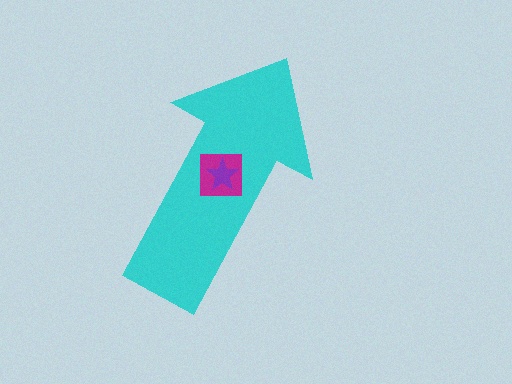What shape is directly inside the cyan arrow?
The magenta square.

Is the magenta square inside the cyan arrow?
Yes.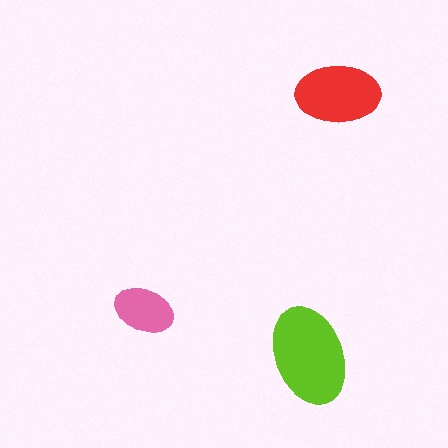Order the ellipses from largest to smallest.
the lime one, the red one, the pink one.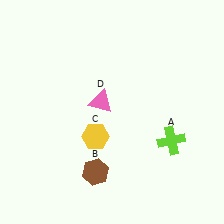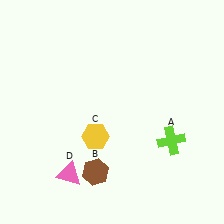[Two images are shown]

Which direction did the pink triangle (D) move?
The pink triangle (D) moved down.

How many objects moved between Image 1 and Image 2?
1 object moved between the two images.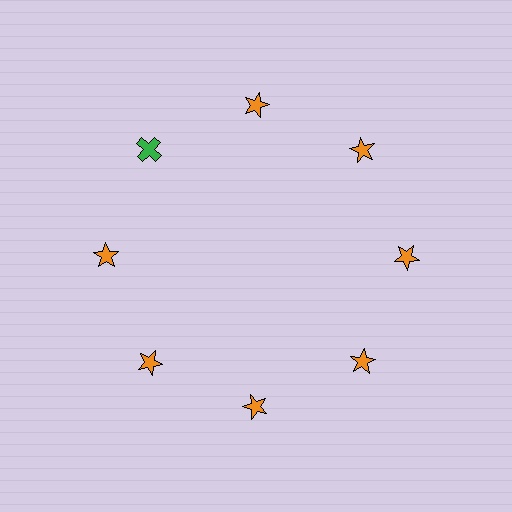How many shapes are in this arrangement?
There are 8 shapes arranged in a ring pattern.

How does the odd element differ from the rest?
It differs in both color (green instead of orange) and shape (cross instead of star).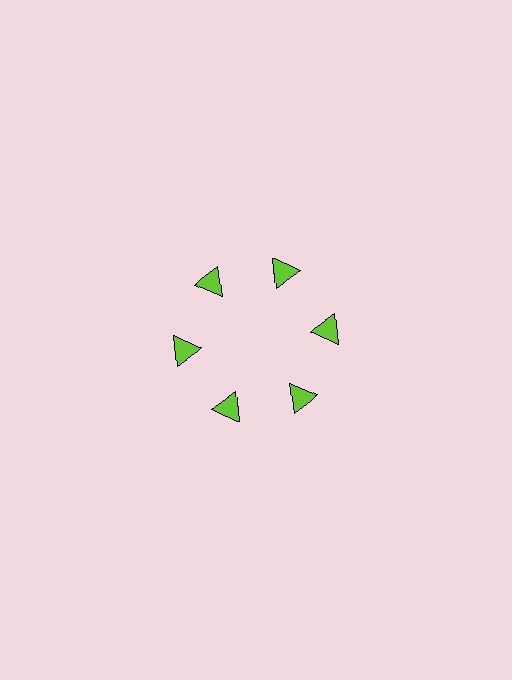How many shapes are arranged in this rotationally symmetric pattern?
There are 6 shapes, arranged in 6 groups of 1.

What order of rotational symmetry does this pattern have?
This pattern has 6-fold rotational symmetry.